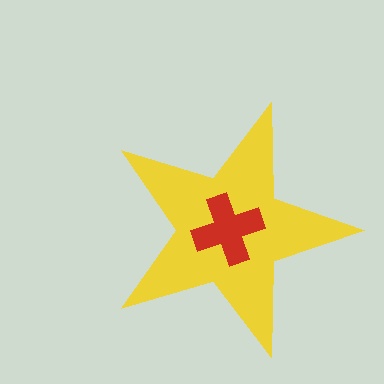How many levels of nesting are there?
2.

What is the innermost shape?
The red cross.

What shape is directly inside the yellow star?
The red cross.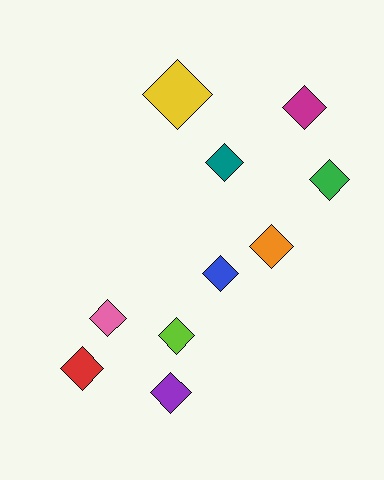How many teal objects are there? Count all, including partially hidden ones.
There is 1 teal object.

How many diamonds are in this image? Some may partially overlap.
There are 10 diamonds.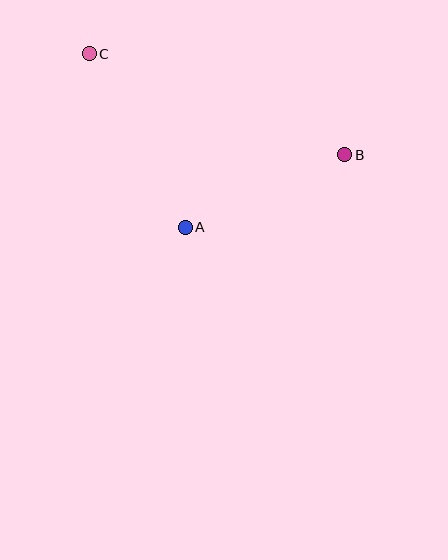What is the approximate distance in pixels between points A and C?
The distance between A and C is approximately 198 pixels.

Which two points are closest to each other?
Points A and B are closest to each other.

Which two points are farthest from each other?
Points B and C are farthest from each other.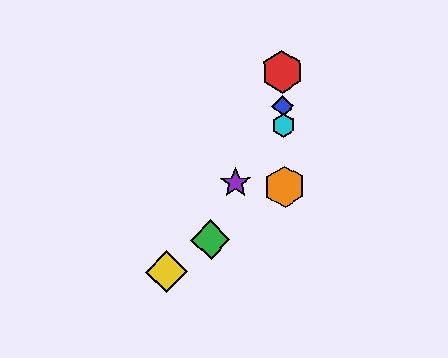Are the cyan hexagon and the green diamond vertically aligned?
No, the cyan hexagon is at x≈283 and the green diamond is at x≈210.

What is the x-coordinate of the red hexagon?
The red hexagon is at x≈282.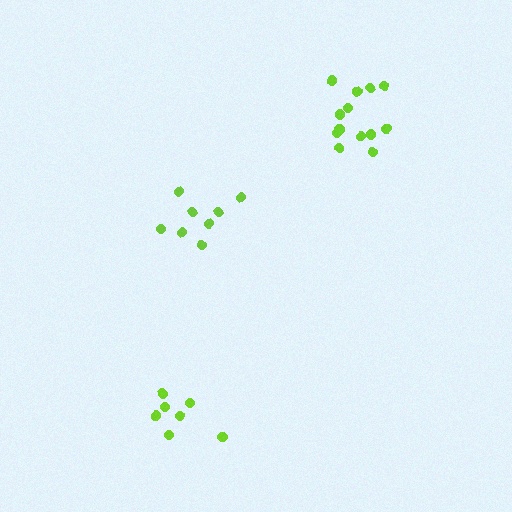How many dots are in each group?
Group 1: 13 dots, Group 2: 8 dots, Group 3: 7 dots (28 total).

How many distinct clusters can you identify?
There are 3 distinct clusters.